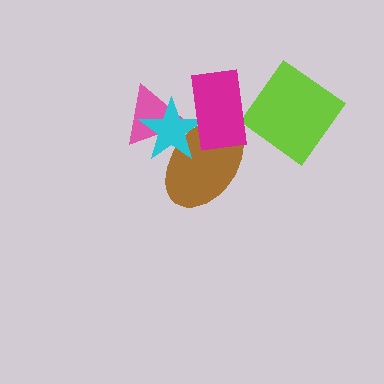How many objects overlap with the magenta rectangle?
3 objects overlap with the magenta rectangle.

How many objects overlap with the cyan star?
3 objects overlap with the cyan star.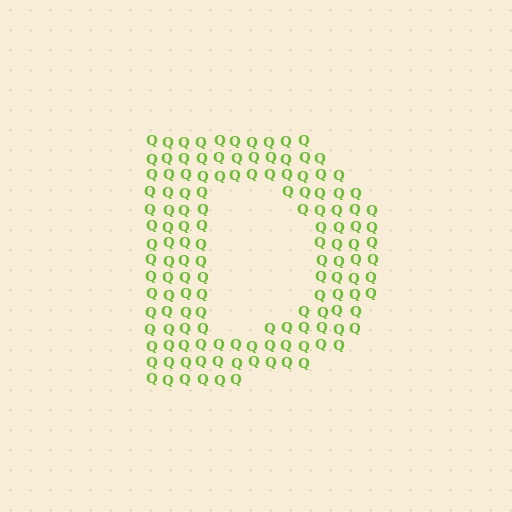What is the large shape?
The large shape is the letter D.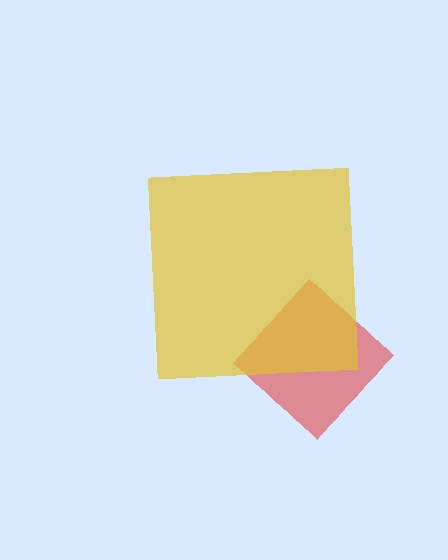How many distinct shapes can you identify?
There are 2 distinct shapes: a red diamond, a yellow square.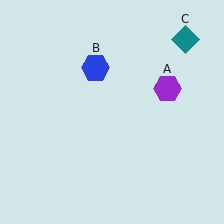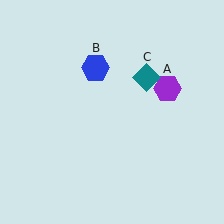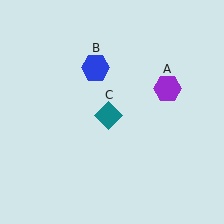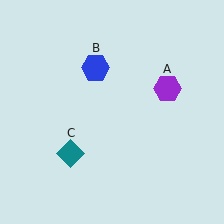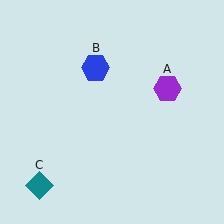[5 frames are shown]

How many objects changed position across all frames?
1 object changed position: teal diamond (object C).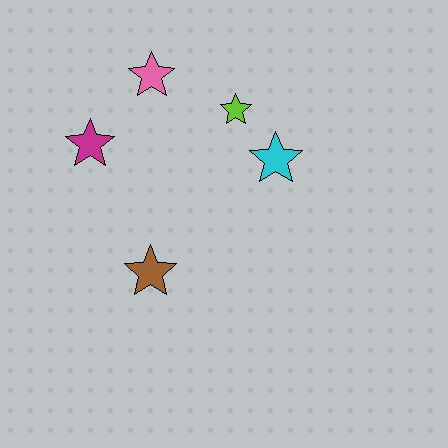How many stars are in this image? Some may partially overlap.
There are 5 stars.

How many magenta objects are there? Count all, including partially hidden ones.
There is 1 magenta object.